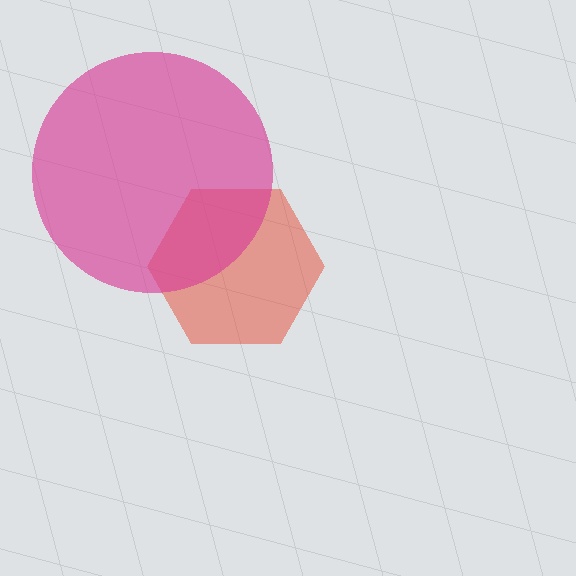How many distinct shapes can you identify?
There are 2 distinct shapes: a red hexagon, a magenta circle.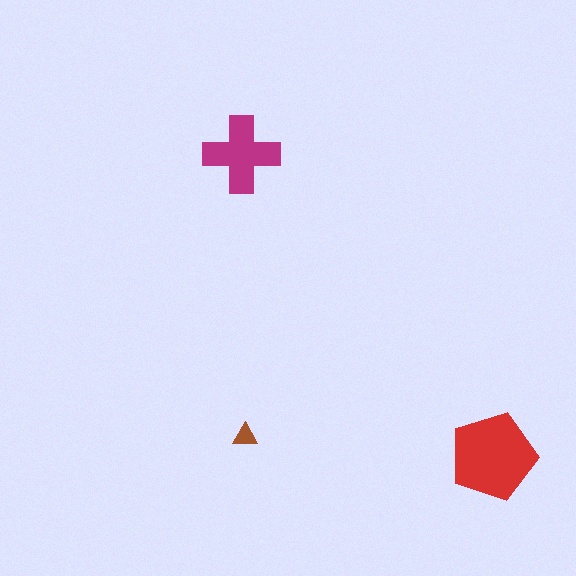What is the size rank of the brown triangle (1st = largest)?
3rd.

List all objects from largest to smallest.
The red pentagon, the magenta cross, the brown triangle.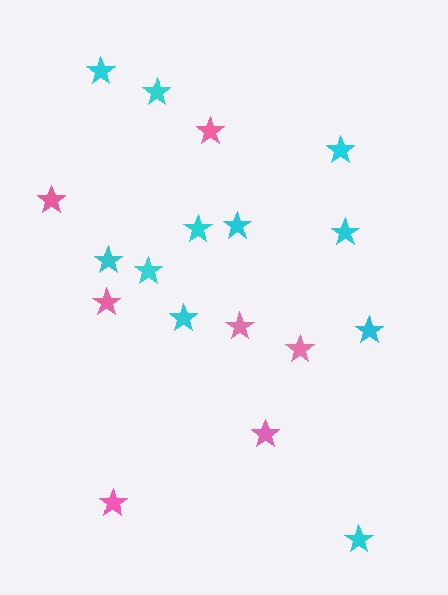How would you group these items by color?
There are 2 groups: one group of pink stars (7) and one group of cyan stars (11).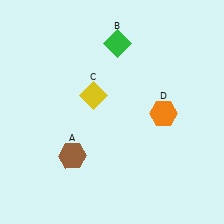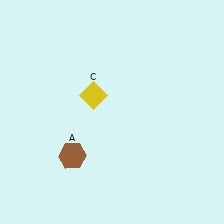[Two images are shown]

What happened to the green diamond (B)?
The green diamond (B) was removed in Image 2. It was in the top-right area of Image 1.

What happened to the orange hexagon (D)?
The orange hexagon (D) was removed in Image 2. It was in the bottom-right area of Image 1.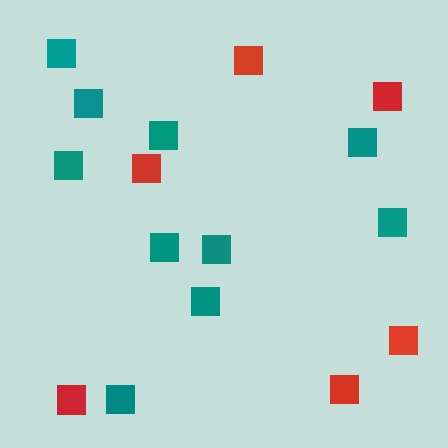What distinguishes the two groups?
There are 2 groups: one group of teal squares (10) and one group of red squares (6).